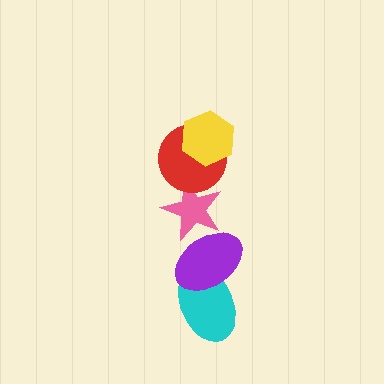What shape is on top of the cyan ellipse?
The purple ellipse is on top of the cyan ellipse.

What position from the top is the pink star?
The pink star is 3rd from the top.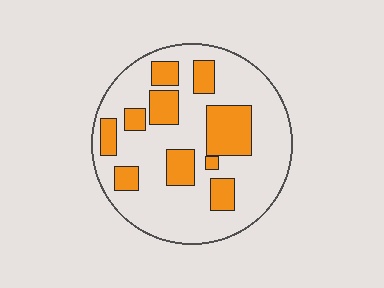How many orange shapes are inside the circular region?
10.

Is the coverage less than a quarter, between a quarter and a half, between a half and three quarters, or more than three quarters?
Between a quarter and a half.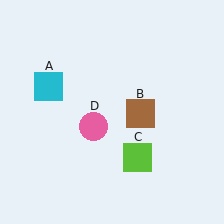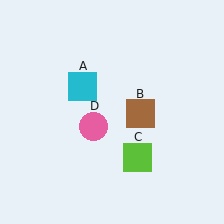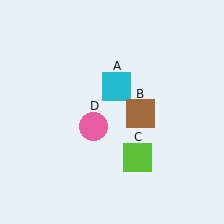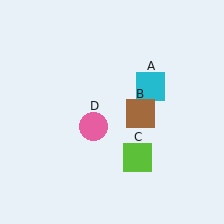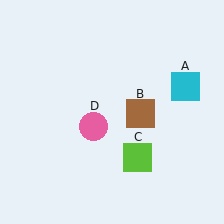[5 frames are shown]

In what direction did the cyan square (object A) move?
The cyan square (object A) moved right.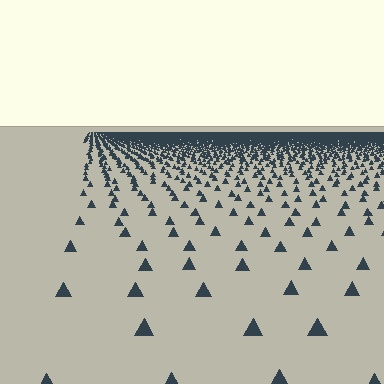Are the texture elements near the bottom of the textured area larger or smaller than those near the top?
Larger. Near the bottom, elements are closer to the viewer and appear at a bigger on-screen size.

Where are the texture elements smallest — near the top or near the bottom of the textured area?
Near the top.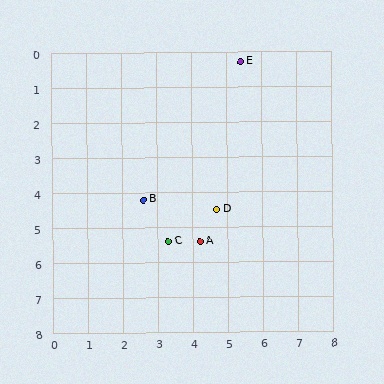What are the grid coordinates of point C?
Point C is at approximately (3.3, 5.4).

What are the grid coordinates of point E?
Point E is at approximately (5.4, 0.3).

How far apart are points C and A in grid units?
Points C and A are about 0.9 grid units apart.